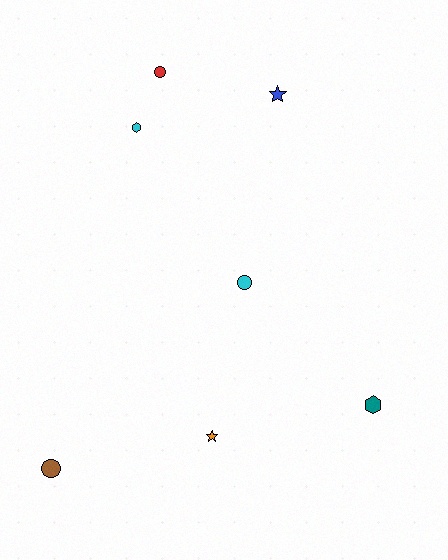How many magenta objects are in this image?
There are no magenta objects.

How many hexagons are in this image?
There are 2 hexagons.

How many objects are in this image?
There are 7 objects.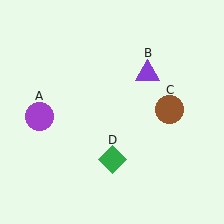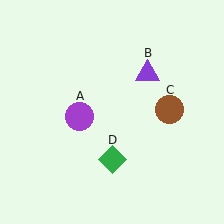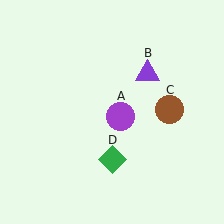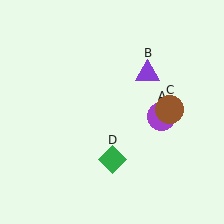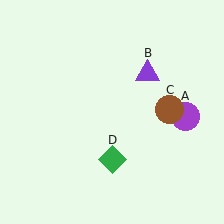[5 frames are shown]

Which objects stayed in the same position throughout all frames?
Purple triangle (object B) and brown circle (object C) and green diamond (object D) remained stationary.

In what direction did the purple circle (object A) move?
The purple circle (object A) moved right.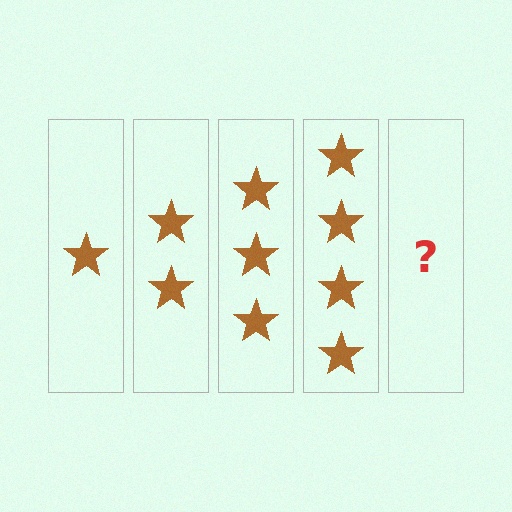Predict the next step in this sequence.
The next step is 5 stars.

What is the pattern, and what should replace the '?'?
The pattern is that each step adds one more star. The '?' should be 5 stars.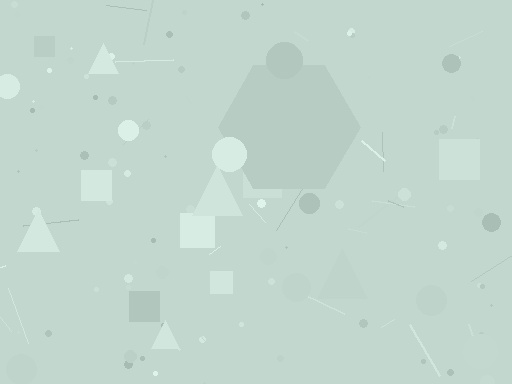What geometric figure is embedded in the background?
A hexagon is embedded in the background.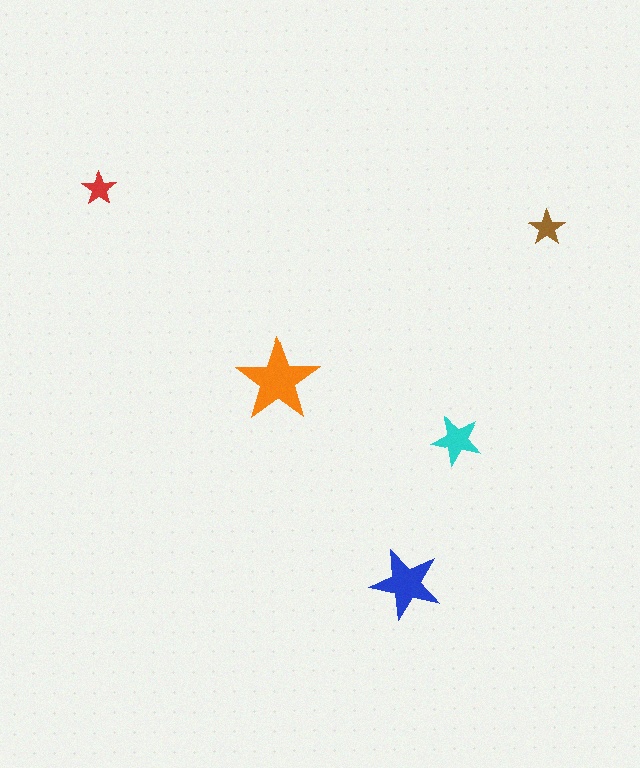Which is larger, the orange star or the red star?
The orange one.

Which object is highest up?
The red star is topmost.